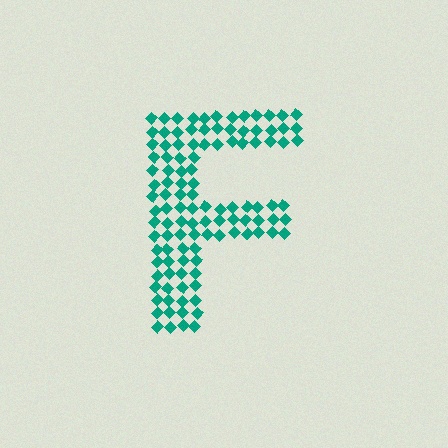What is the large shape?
The large shape is the letter F.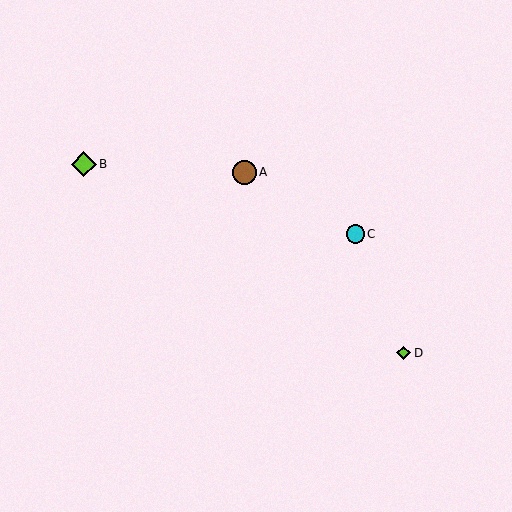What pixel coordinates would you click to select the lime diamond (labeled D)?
Click at (404, 353) to select the lime diamond D.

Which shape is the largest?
The lime diamond (labeled B) is the largest.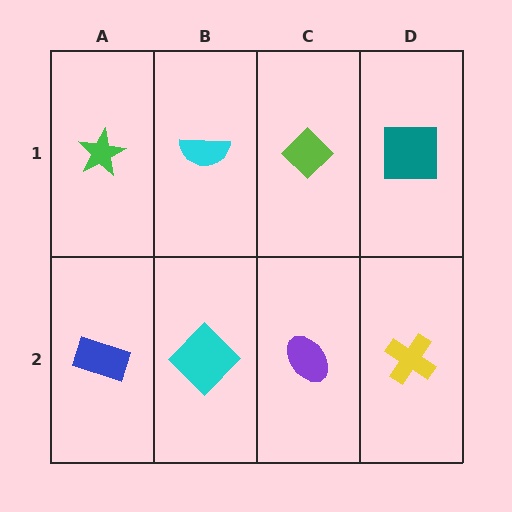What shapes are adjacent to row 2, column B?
A cyan semicircle (row 1, column B), a blue rectangle (row 2, column A), a purple ellipse (row 2, column C).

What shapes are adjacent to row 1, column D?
A yellow cross (row 2, column D), a lime diamond (row 1, column C).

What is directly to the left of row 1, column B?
A green star.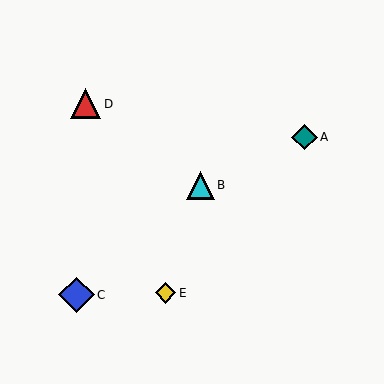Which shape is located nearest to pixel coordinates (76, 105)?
The red triangle (labeled D) at (86, 104) is nearest to that location.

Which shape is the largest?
The blue diamond (labeled C) is the largest.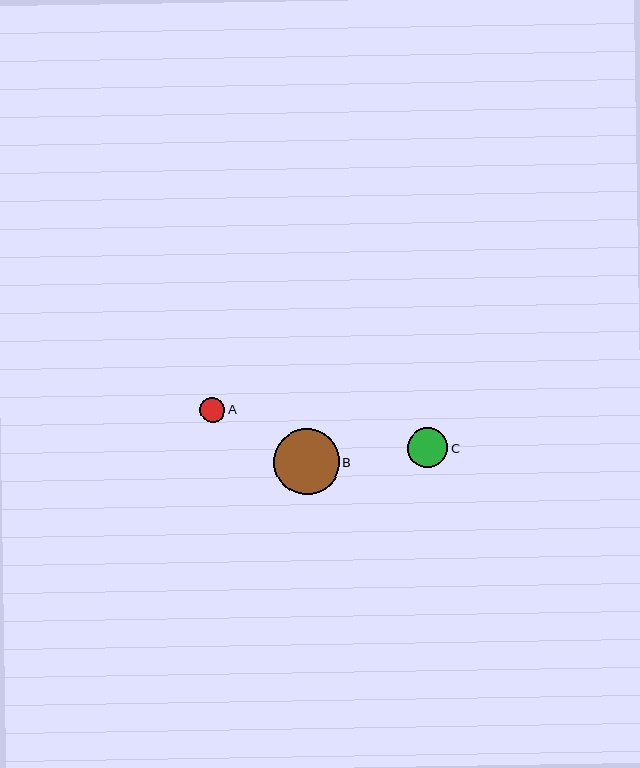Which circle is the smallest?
Circle A is the smallest with a size of approximately 25 pixels.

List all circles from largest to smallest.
From largest to smallest: B, C, A.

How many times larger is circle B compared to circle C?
Circle B is approximately 1.6 times the size of circle C.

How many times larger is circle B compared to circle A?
Circle B is approximately 2.6 times the size of circle A.